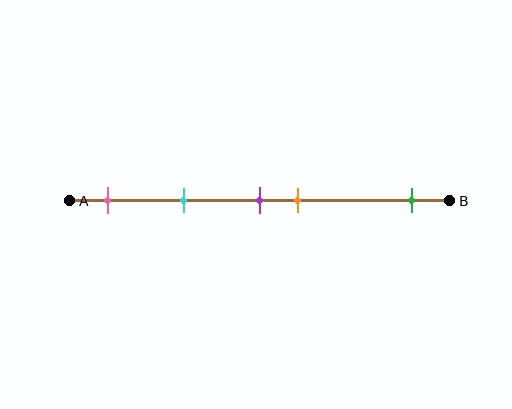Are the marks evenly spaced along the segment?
No, the marks are not evenly spaced.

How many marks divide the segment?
There are 5 marks dividing the segment.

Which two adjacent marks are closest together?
The purple and orange marks are the closest adjacent pair.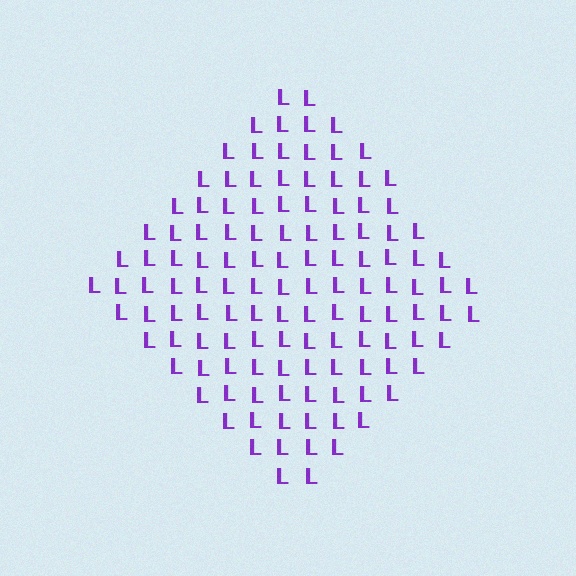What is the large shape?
The large shape is a diamond.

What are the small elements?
The small elements are letter L's.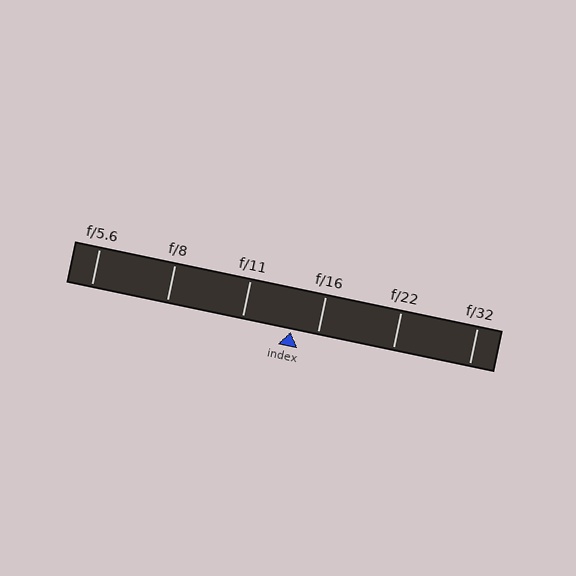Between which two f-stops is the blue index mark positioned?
The index mark is between f/11 and f/16.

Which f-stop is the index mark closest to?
The index mark is closest to f/16.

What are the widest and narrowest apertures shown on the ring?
The widest aperture shown is f/5.6 and the narrowest is f/32.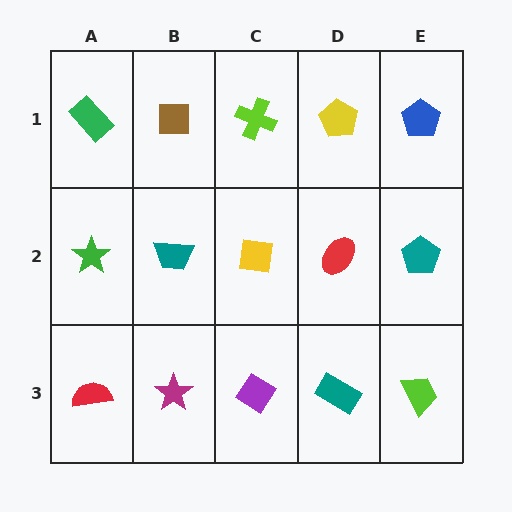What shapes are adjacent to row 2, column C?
A lime cross (row 1, column C), a purple diamond (row 3, column C), a teal trapezoid (row 2, column B), a red ellipse (row 2, column D).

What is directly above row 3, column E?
A teal pentagon.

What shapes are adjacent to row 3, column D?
A red ellipse (row 2, column D), a purple diamond (row 3, column C), a lime trapezoid (row 3, column E).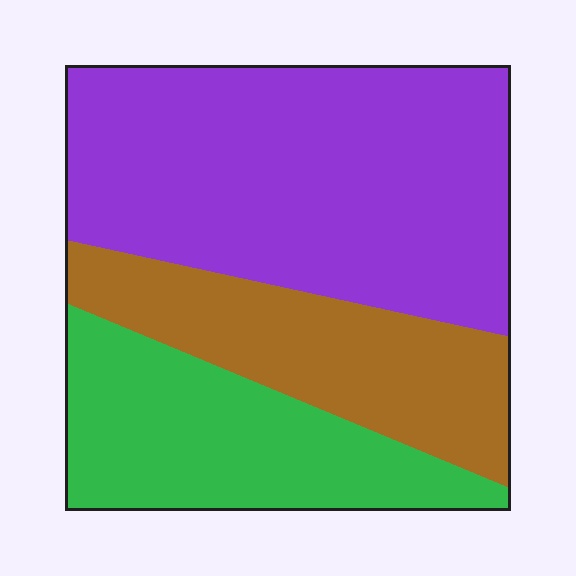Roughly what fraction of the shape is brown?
Brown covers about 25% of the shape.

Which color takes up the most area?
Purple, at roughly 50%.